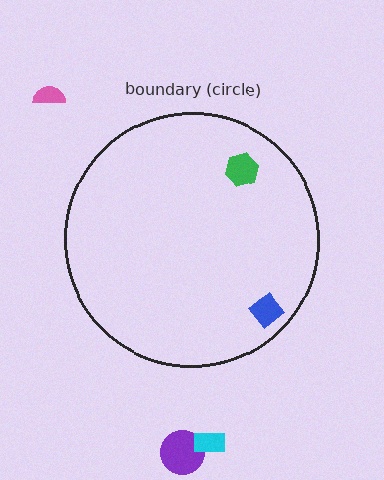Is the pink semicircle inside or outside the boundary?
Outside.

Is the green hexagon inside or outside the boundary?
Inside.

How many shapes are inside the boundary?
2 inside, 3 outside.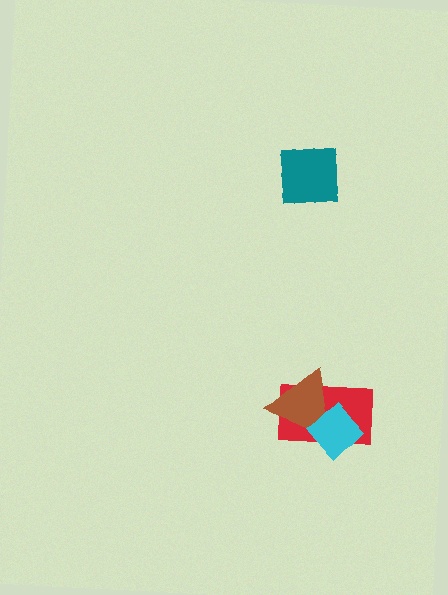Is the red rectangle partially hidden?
Yes, it is partially covered by another shape.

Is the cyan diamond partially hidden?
No, no other shape covers it.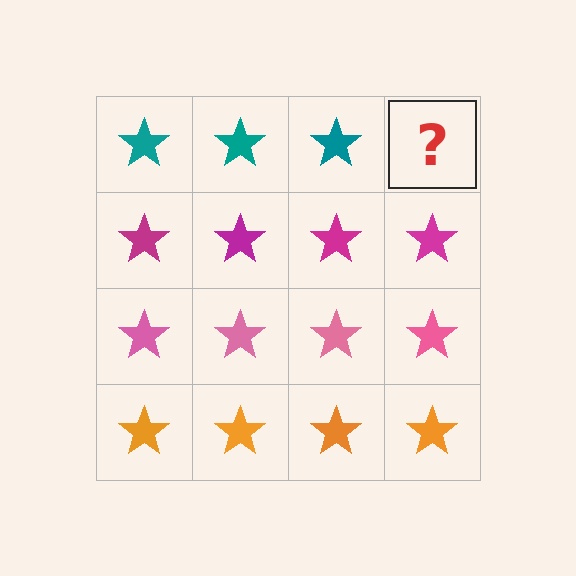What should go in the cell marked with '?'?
The missing cell should contain a teal star.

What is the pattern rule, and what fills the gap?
The rule is that each row has a consistent color. The gap should be filled with a teal star.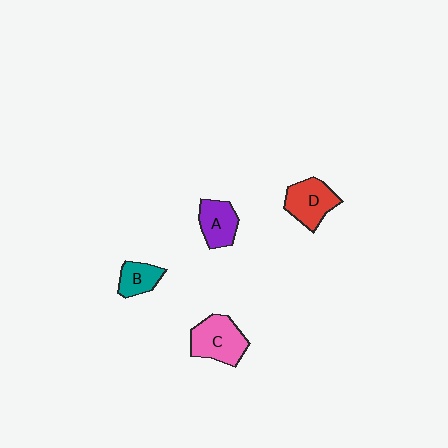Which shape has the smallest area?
Shape B (teal).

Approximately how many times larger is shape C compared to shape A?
Approximately 1.4 times.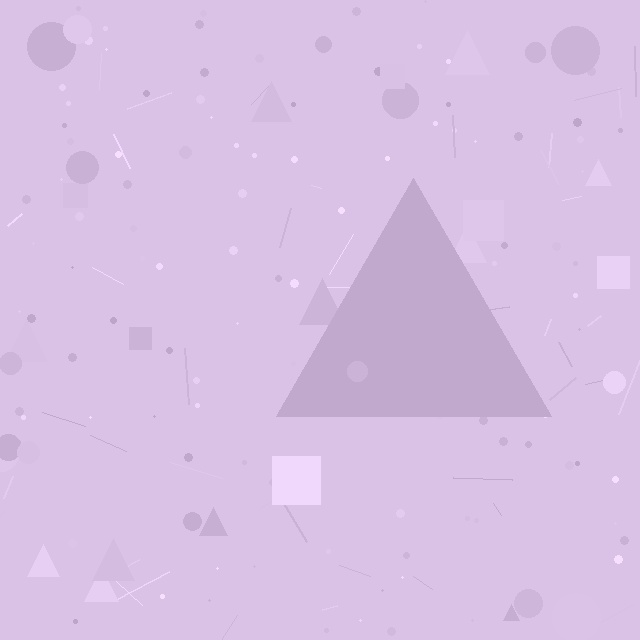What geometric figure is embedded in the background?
A triangle is embedded in the background.